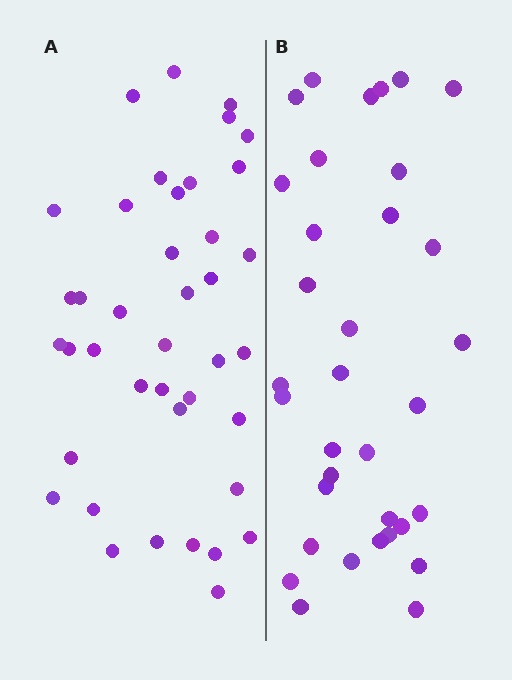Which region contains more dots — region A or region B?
Region A (the left region) has more dots.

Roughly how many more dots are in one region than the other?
Region A has about 6 more dots than region B.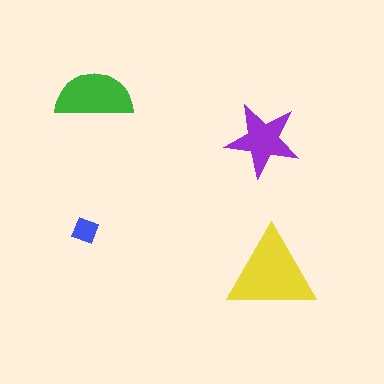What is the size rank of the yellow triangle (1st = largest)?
1st.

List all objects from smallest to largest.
The blue diamond, the purple star, the green semicircle, the yellow triangle.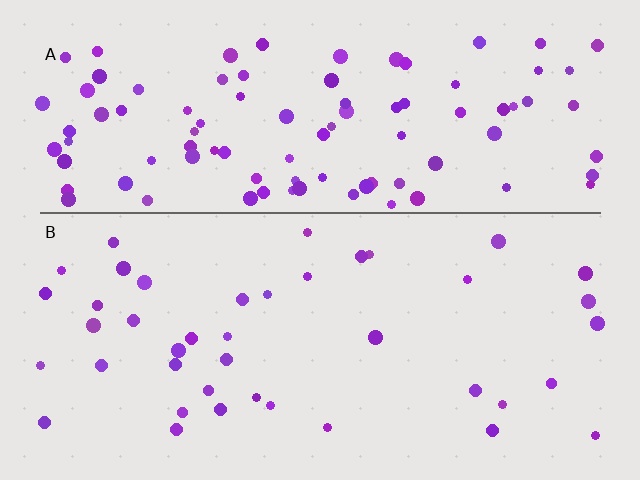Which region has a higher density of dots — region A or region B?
A (the top).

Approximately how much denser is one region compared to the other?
Approximately 2.4× — region A over region B.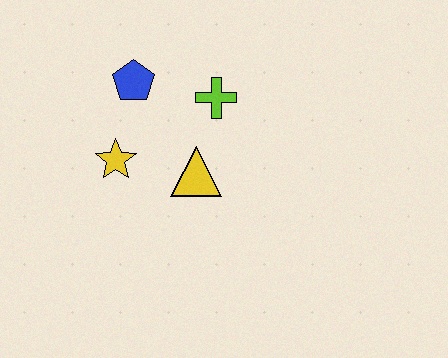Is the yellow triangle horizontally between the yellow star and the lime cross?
Yes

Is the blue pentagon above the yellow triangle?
Yes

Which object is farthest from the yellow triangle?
The blue pentagon is farthest from the yellow triangle.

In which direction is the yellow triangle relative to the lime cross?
The yellow triangle is below the lime cross.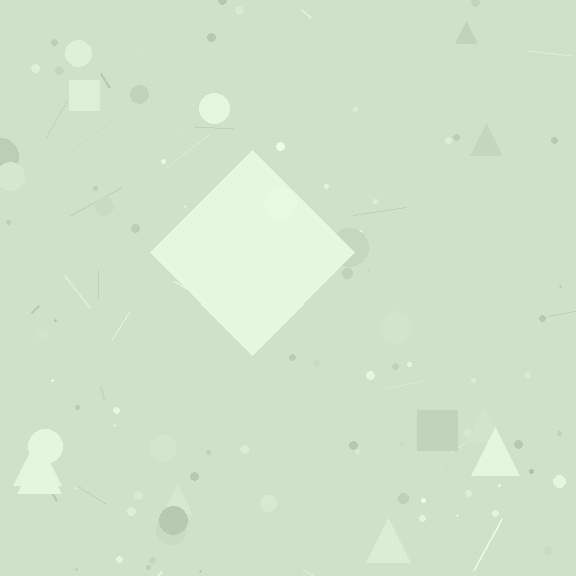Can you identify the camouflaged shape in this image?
The camouflaged shape is a diamond.